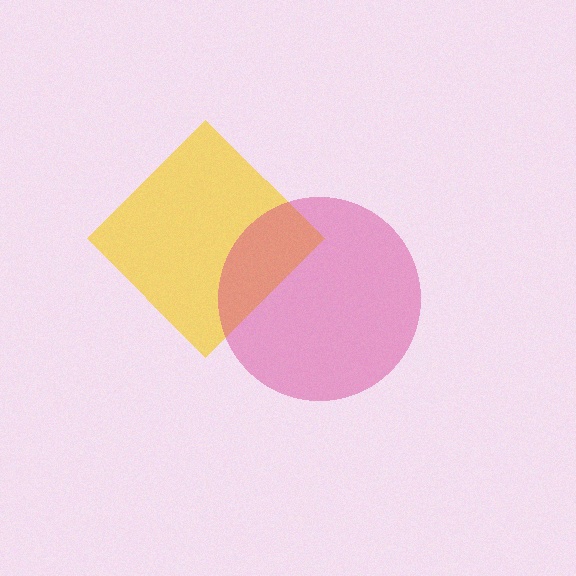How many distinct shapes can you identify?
There are 2 distinct shapes: a yellow diamond, a magenta circle.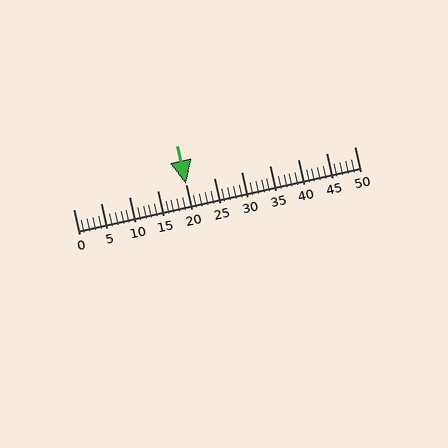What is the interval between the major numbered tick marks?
The major tick marks are spaced 5 units apart.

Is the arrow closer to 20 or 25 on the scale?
The arrow is closer to 20.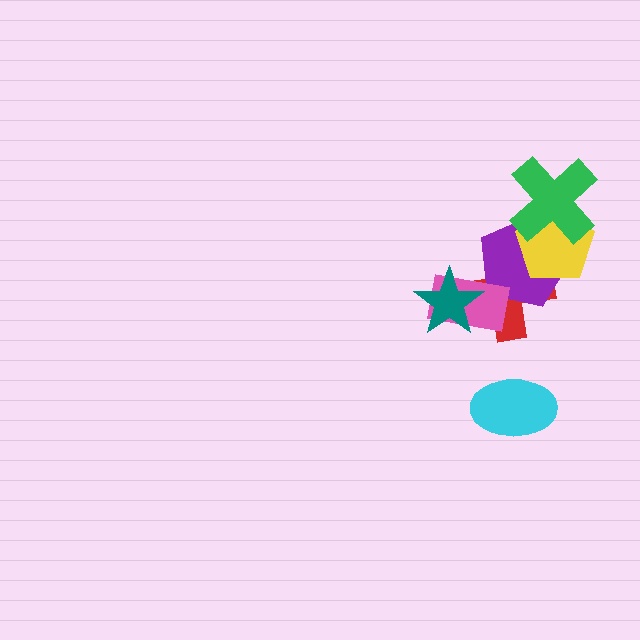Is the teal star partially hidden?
No, no other shape covers it.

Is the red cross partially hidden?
Yes, it is partially covered by another shape.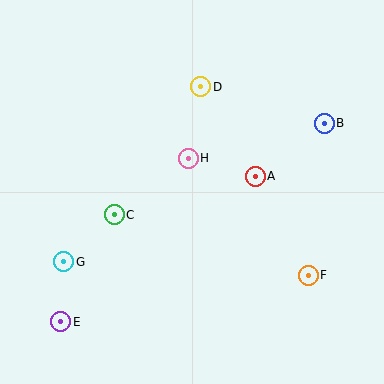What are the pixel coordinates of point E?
Point E is at (61, 322).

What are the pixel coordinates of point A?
Point A is at (255, 176).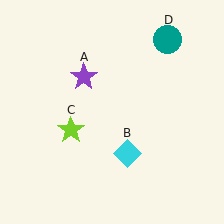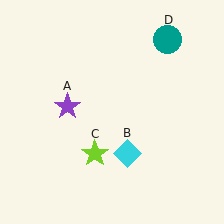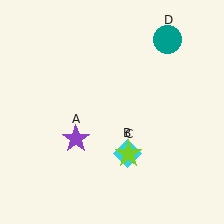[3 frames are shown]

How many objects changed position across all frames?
2 objects changed position: purple star (object A), lime star (object C).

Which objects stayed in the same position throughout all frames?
Cyan diamond (object B) and teal circle (object D) remained stationary.